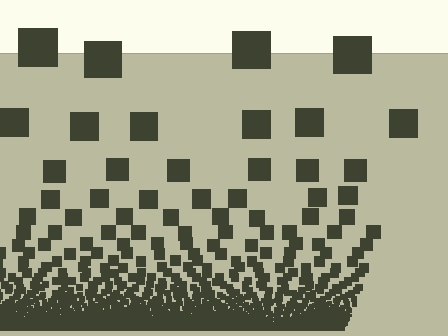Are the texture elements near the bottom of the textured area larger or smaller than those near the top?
Smaller. The gradient is inverted — elements near the bottom are smaller and denser.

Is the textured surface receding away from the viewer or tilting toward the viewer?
The surface appears to tilt toward the viewer. Texture elements get larger and sparser toward the top.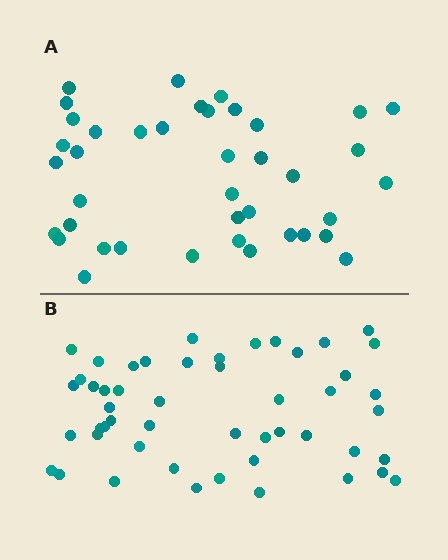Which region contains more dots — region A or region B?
Region B (the bottom region) has more dots.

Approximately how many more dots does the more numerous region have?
Region B has roughly 10 or so more dots than region A.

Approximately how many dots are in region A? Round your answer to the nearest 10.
About 40 dots.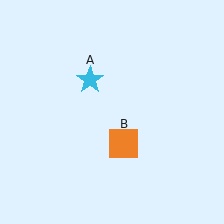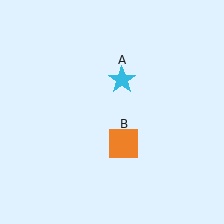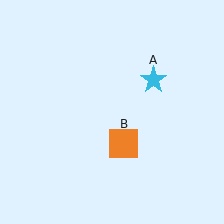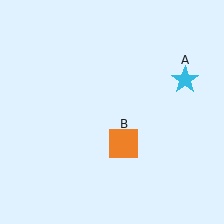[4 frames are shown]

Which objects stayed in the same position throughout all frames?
Orange square (object B) remained stationary.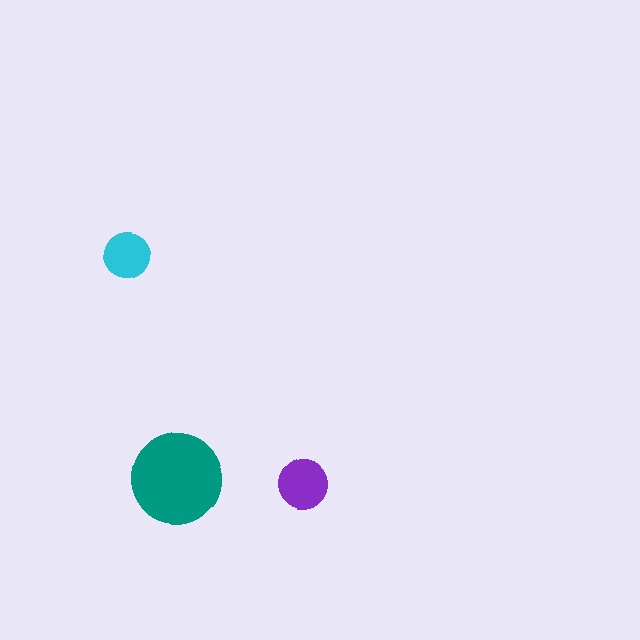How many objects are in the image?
There are 3 objects in the image.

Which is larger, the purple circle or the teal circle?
The teal one.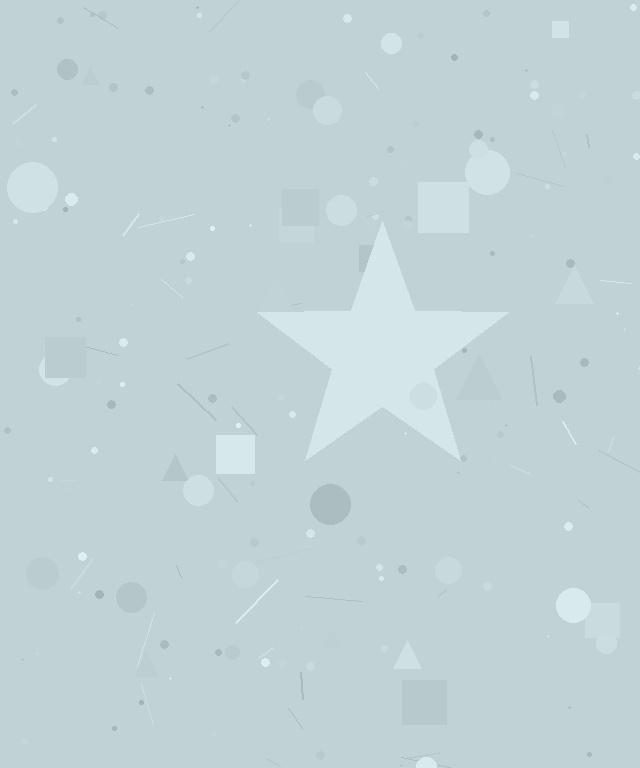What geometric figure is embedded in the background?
A star is embedded in the background.